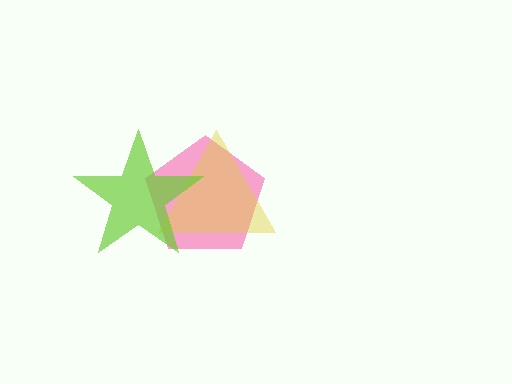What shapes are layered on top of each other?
The layered shapes are: a pink pentagon, a yellow triangle, a lime star.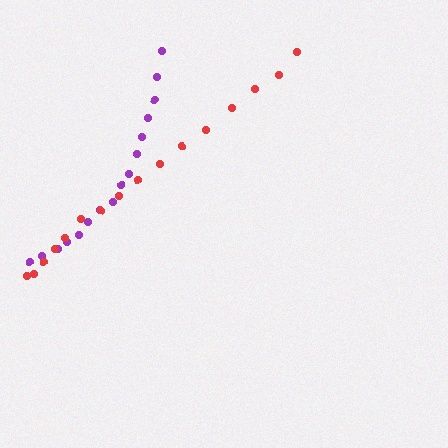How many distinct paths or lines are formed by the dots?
There are 2 distinct paths.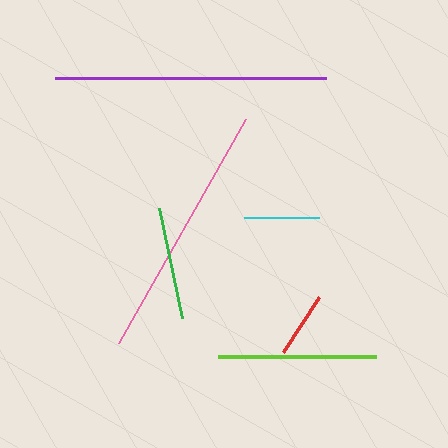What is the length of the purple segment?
The purple segment is approximately 271 pixels long.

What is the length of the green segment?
The green segment is approximately 112 pixels long.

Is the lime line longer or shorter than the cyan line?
The lime line is longer than the cyan line.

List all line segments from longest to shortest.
From longest to shortest: purple, pink, lime, green, cyan, red.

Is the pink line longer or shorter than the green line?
The pink line is longer than the green line.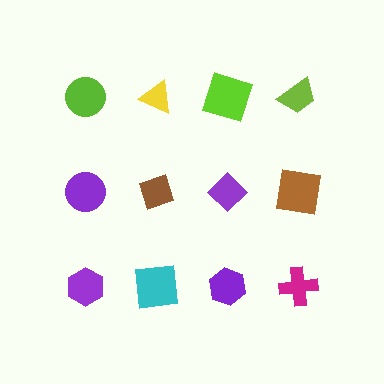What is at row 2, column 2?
A brown diamond.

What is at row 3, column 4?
A magenta cross.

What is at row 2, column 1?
A purple circle.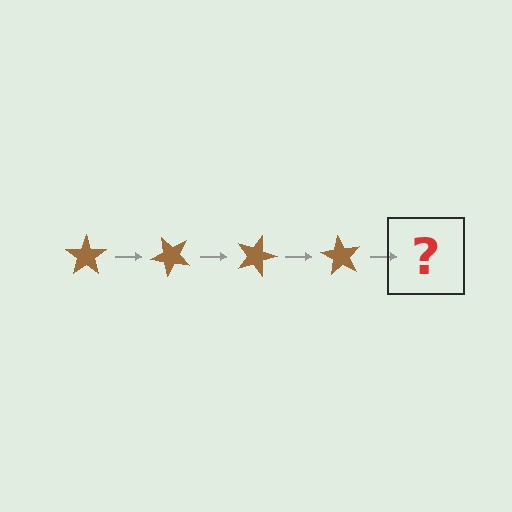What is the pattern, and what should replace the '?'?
The pattern is that the star rotates 45 degrees each step. The '?' should be a brown star rotated 180 degrees.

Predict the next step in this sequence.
The next step is a brown star rotated 180 degrees.